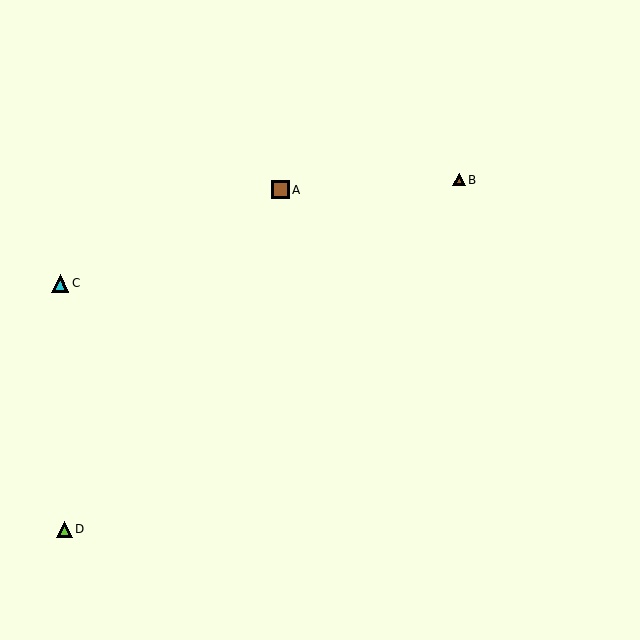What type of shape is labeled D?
Shape D is a lime triangle.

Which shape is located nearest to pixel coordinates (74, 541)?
The lime triangle (labeled D) at (65, 529) is nearest to that location.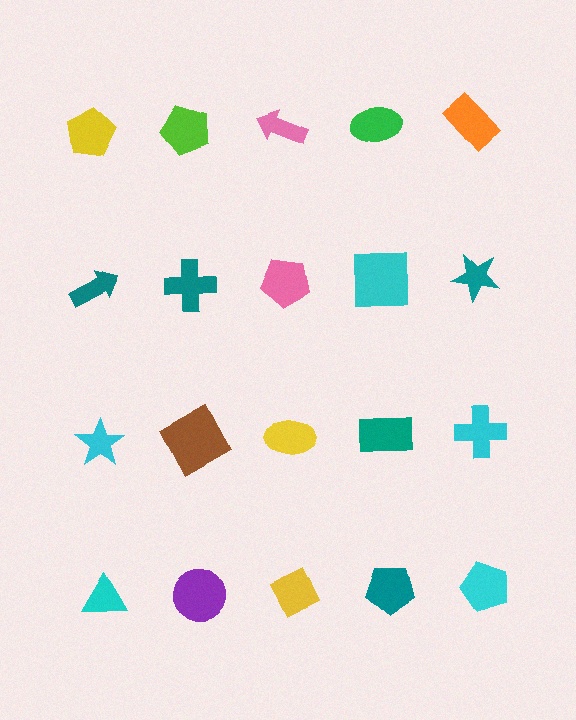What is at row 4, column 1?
A cyan triangle.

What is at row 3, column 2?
A brown square.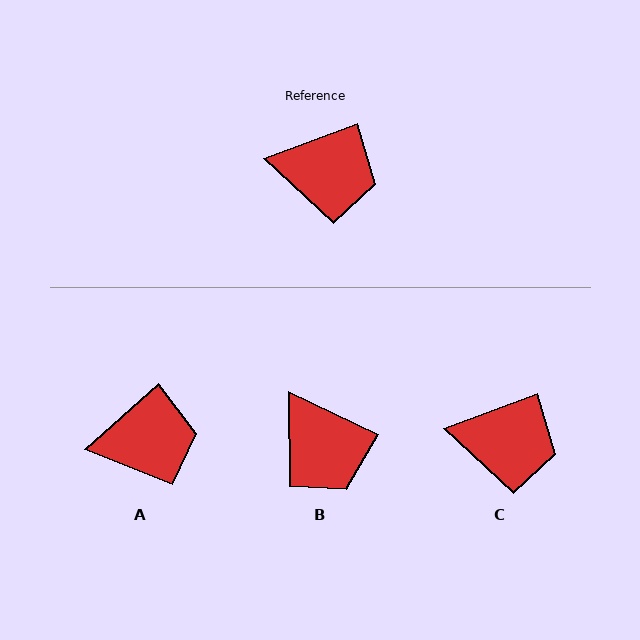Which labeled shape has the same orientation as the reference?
C.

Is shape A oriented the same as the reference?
No, it is off by about 21 degrees.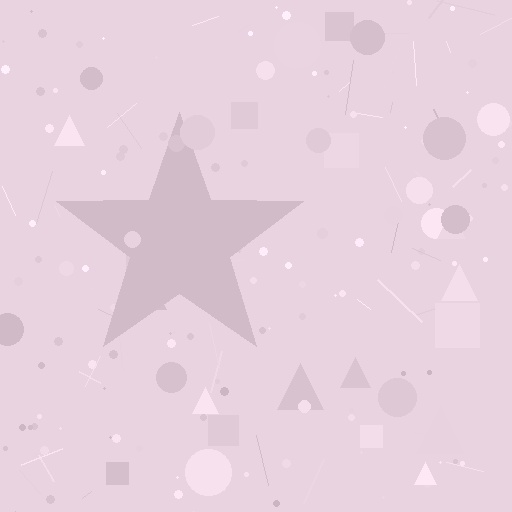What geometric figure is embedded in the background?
A star is embedded in the background.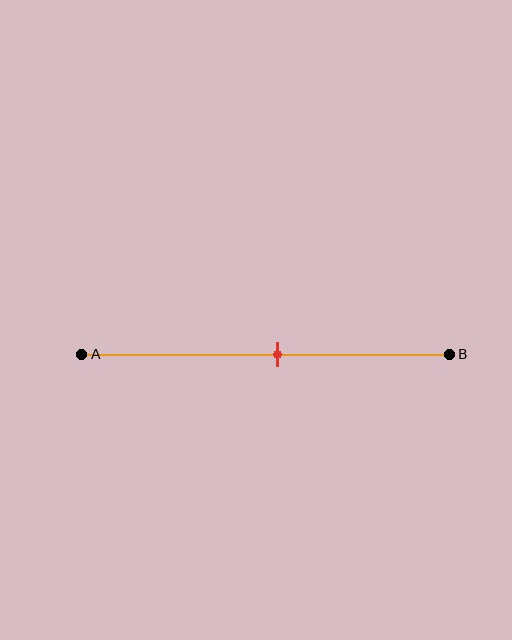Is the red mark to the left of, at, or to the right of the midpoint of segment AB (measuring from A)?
The red mark is to the right of the midpoint of segment AB.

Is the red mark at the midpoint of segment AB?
No, the mark is at about 55% from A, not at the 50% midpoint.